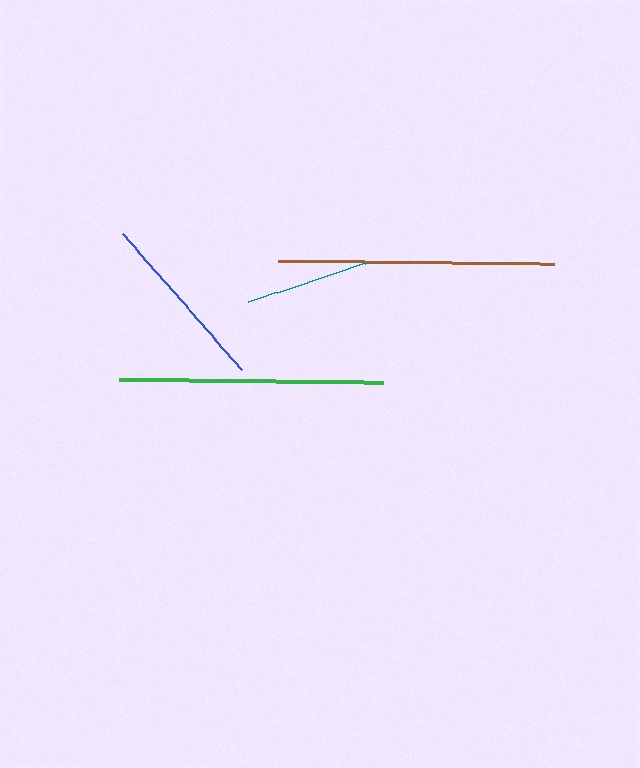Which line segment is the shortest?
The teal line is the shortest at approximately 127 pixels.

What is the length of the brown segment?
The brown segment is approximately 276 pixels long.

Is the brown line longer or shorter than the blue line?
The brown line is longer than the blue line.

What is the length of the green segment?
The green segment is approximately 264 pixels long.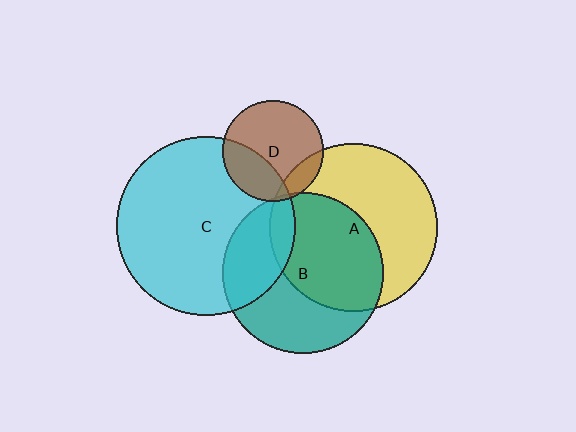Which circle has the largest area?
Circle C (cyan).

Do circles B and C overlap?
Yes.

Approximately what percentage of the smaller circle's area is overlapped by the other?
Approximately 30%.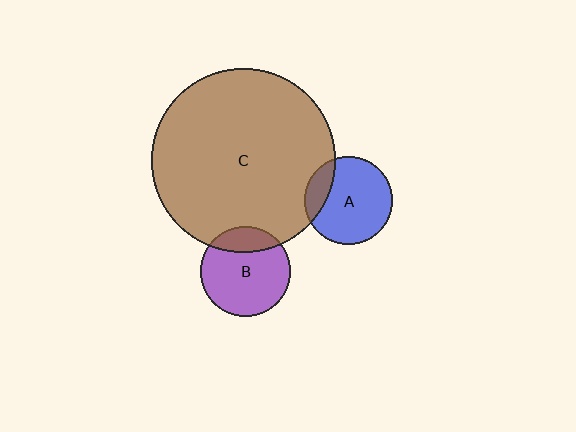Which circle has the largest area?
Circle C (brown).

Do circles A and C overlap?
Yes.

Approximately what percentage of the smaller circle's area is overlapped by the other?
Approximately 20%.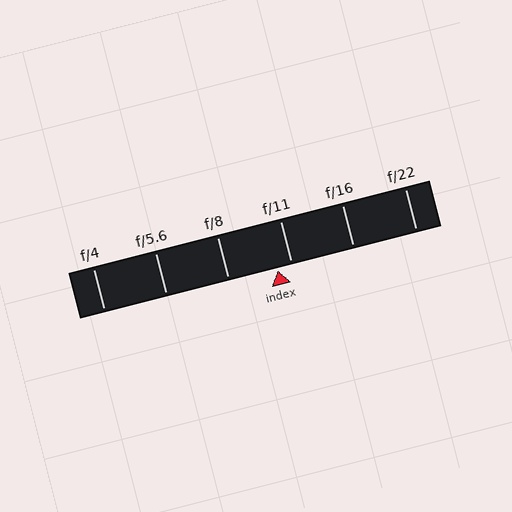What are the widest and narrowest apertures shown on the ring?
The widest aperture shown is f/4 and the narrowest is f/22.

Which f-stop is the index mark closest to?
The index mark is closest to f/11.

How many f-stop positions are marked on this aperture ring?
There are 6 f-stop positions marked.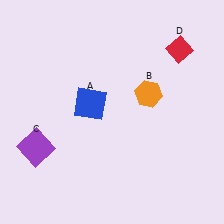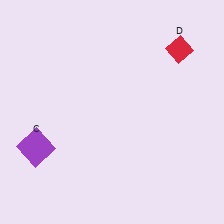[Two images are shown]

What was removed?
The blue square (A), the orange hexagon (B) were removed in Image 2.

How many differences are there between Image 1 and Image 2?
There are 2 differences between the two images.